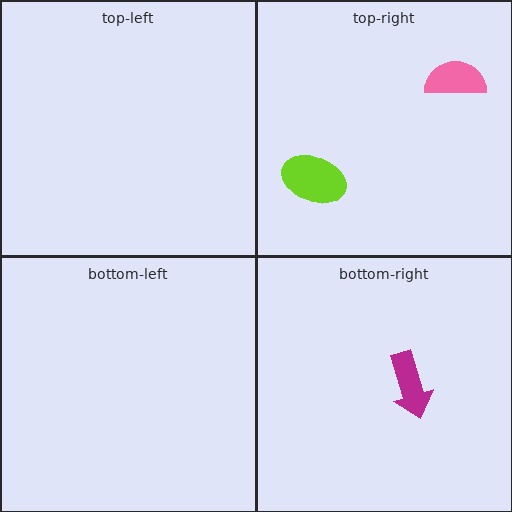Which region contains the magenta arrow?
The bottom-right region.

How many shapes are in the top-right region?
2.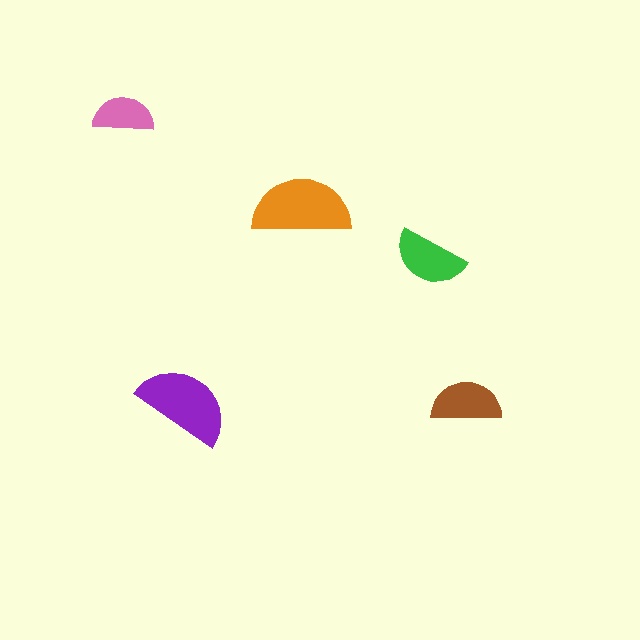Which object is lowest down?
The purple semicircle is bottommost.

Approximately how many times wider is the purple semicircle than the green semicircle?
About 1.5 times wider.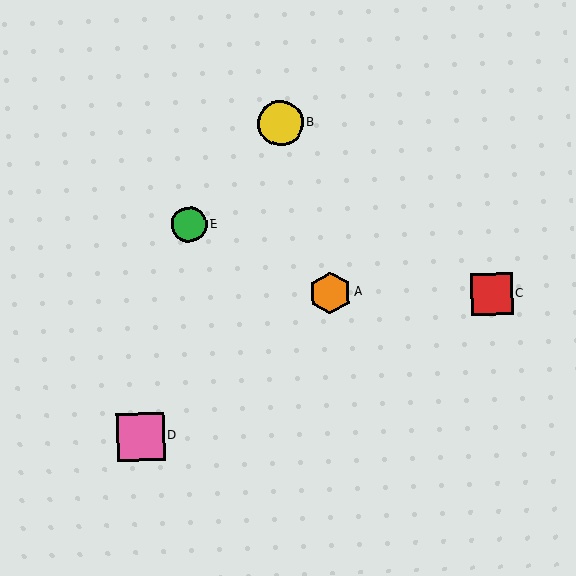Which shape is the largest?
The pink square (labeled D) is the largest.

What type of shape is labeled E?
Shape E is a green circle.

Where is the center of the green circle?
The center of the green circle is at (189, 225).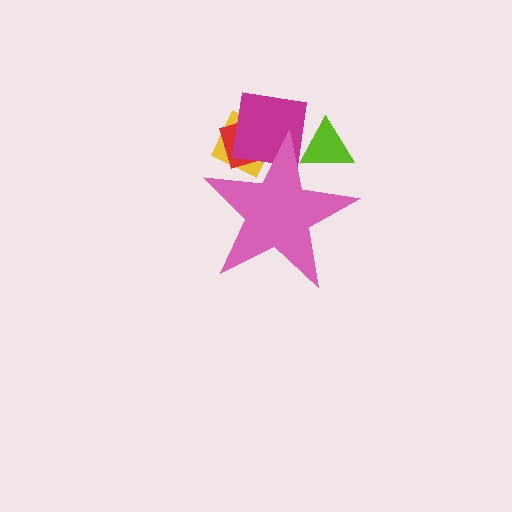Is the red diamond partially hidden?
Yes, the red diamond is partially hidden behind the pink star.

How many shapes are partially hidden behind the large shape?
4 shapes are partially hidden.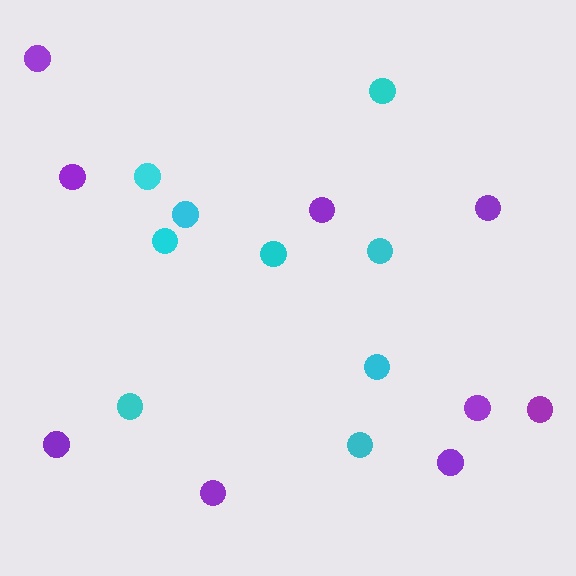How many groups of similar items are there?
There are 2 groups: one group of cyan circles (9) and one group of purple circles (9).